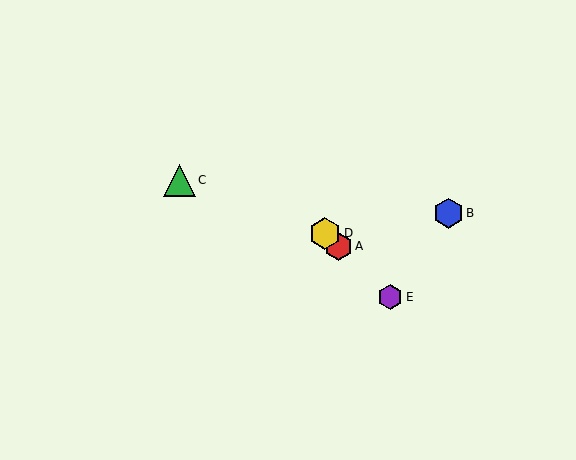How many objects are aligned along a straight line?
3 objects (A, D, E) are aligned along a straight line.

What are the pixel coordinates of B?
Object B is at (448, 213).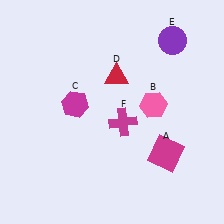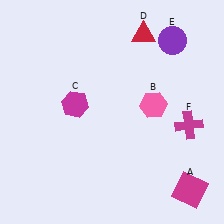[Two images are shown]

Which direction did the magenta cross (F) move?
The magenta cross (F) moved right.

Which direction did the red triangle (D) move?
The red triangle (D) moved up.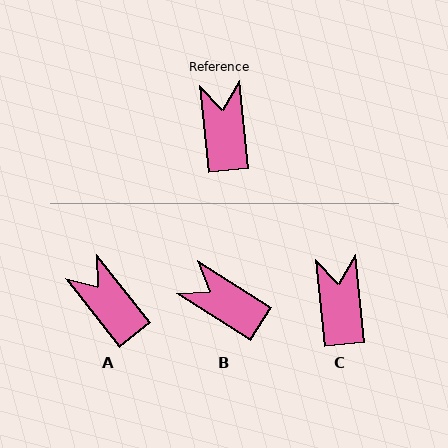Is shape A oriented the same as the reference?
No, it is off by about 32 degrees.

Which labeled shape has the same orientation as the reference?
C.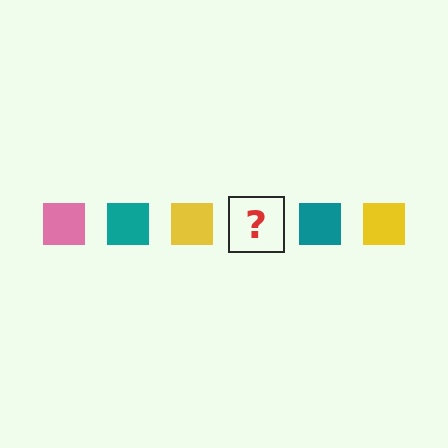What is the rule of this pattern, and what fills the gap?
The rule is that the pattern cycles through pink, teal, yellow squares. The gap should be filled with a pink square.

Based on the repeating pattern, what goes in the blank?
The blank should be a pink square.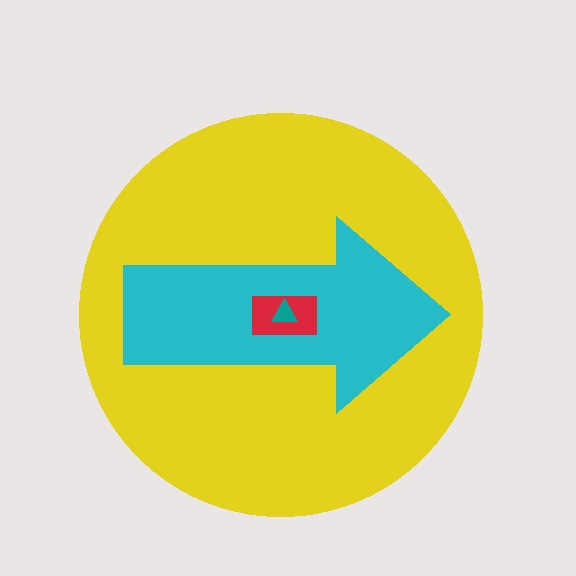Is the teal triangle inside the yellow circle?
Yes.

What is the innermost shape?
The teal triangle.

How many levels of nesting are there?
4.